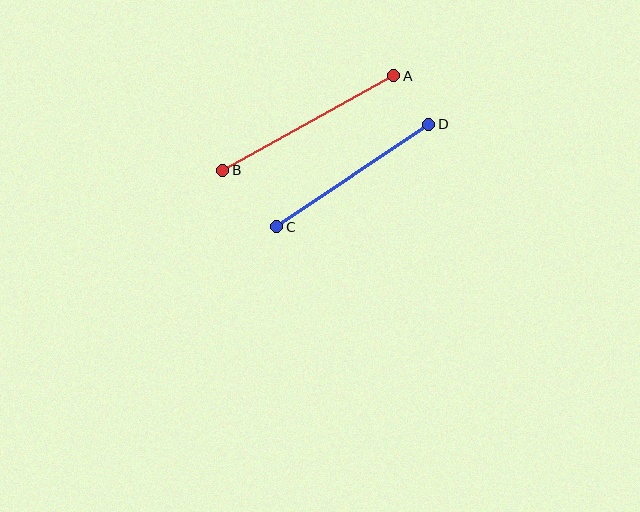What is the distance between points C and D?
The distance is approximately 183 pixels.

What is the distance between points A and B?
The distance is approximately 195 pixels.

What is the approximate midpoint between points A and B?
The midpoint is at approximately (308, 123) pixels.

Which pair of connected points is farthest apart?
Points A and B are farthest apart.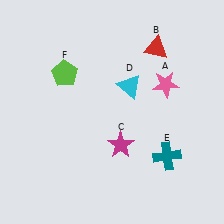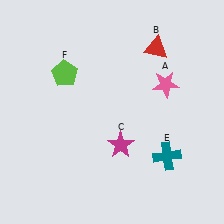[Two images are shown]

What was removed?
The cyan triangle (D) was removed in Image 2.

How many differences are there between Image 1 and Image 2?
There is 1 difference between the two images.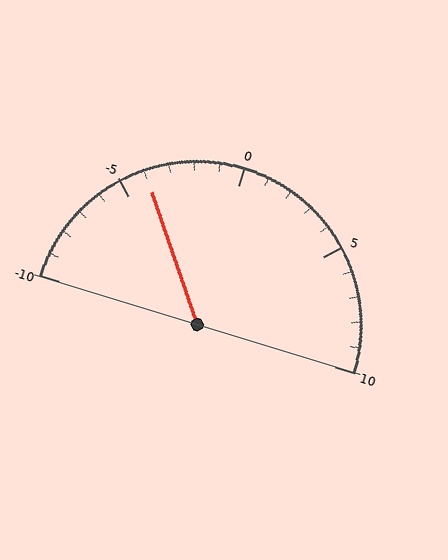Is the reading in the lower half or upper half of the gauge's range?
The reading is in the lower half of the range (-10 to 10).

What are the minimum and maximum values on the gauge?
The gauge ranges from -10 to 10.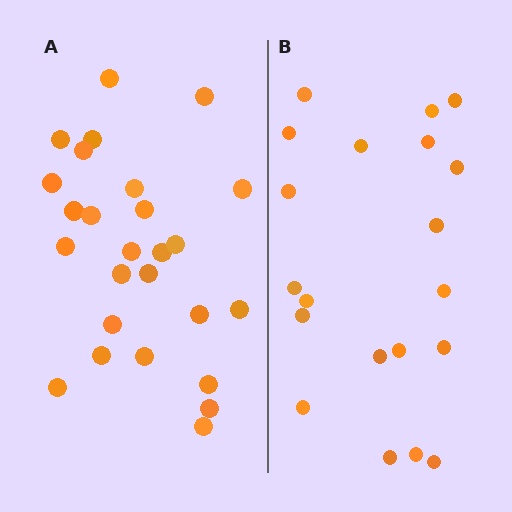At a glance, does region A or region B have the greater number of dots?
Region A (the left region) has more dots.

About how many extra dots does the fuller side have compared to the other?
Region A has about 6 more dots than region B.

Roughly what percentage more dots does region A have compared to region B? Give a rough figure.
About 30% more.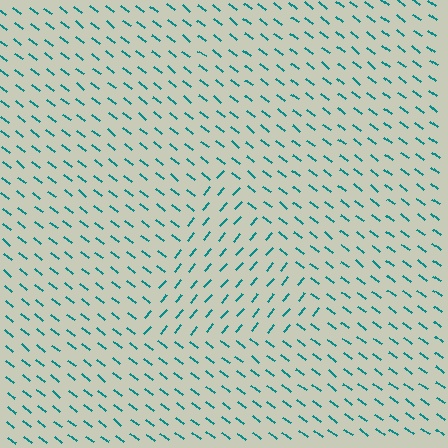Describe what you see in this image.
The image is filled with small teal line segments. A triangle region in the image has lines oriented differently from the surrounding lines, creating a visible texture boundary.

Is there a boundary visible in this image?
Yes, there is a texture boundary formed by a change in line orientation.